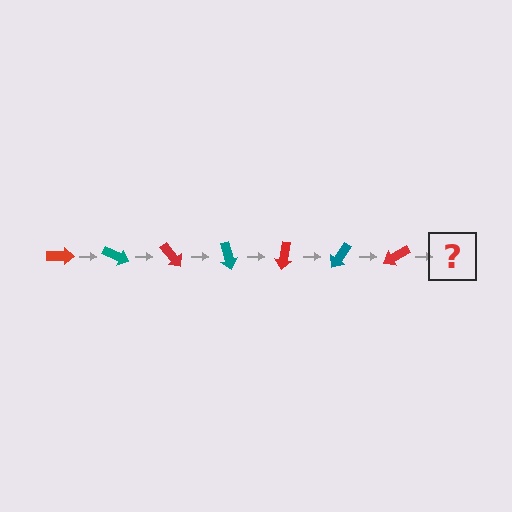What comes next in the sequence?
The next element should be a teal arrow, rotated 175 degrees from the start.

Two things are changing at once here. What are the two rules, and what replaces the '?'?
The two rules are that it rotates 25 degrees each step and the color cycles through red and teal. The '?' should be a teal arrow, rotated 175 degrees from the start.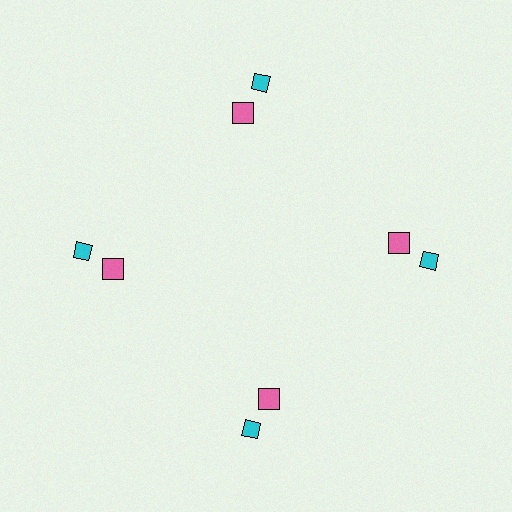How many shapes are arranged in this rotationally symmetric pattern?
There are 8 shapes, arranged in 4 groups of 2.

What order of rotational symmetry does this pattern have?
This pattern has 4-fold rotational symmetry.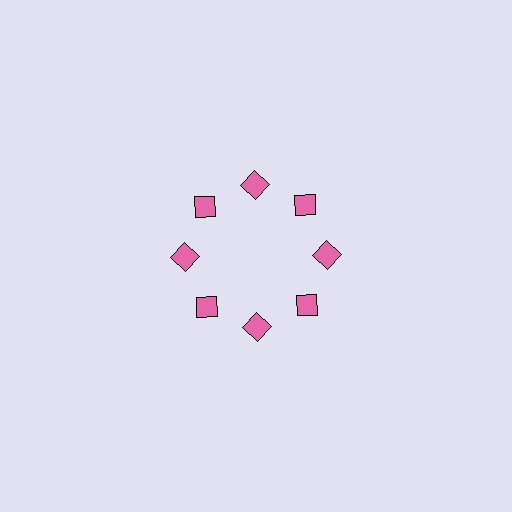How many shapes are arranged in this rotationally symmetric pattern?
There are 8 shapes, arranged in 8 groups of 1.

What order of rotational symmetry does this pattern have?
This pattern has 8-fold rotational symmetry.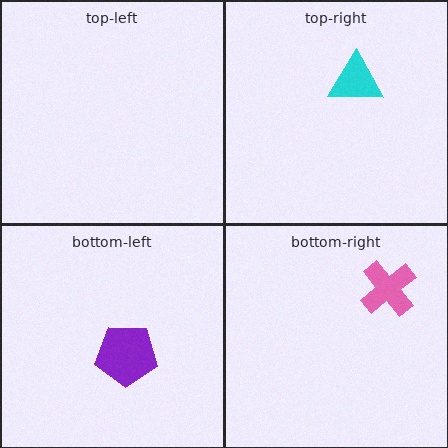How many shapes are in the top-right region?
1.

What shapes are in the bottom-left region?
The purple pentagon.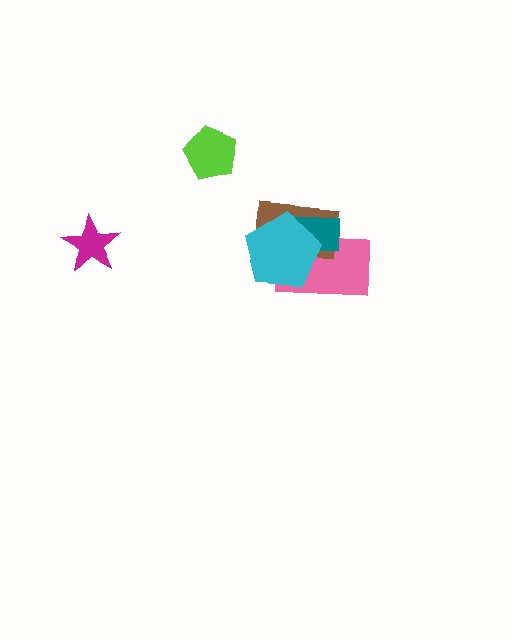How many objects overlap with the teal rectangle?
3 objects overlap with the teal rectangle.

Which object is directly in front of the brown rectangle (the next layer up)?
The teal rectangle is directly in front of the brown rectangle.